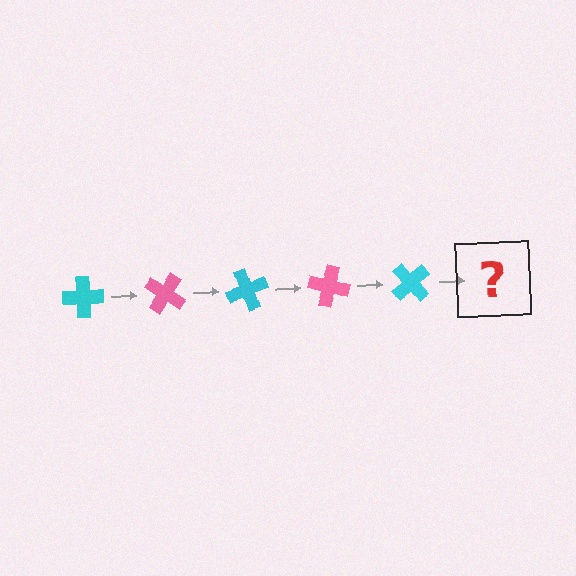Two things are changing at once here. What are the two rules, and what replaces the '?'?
The two rules are that it rotates 35 degrees each step and the color cycles through cyan and pink. The '?' should be a pink cross, rotated 175 degrees from the start.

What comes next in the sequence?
The next element should be a pink cross, rotated 175 degrees from the start.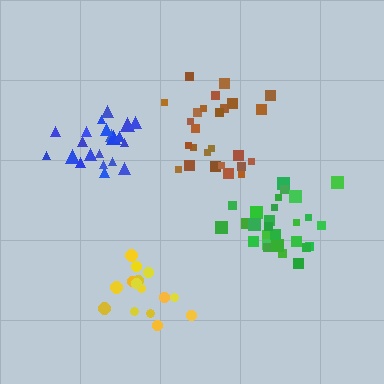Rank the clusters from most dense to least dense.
green, blue, yellow, brown.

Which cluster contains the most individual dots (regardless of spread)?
Green (27).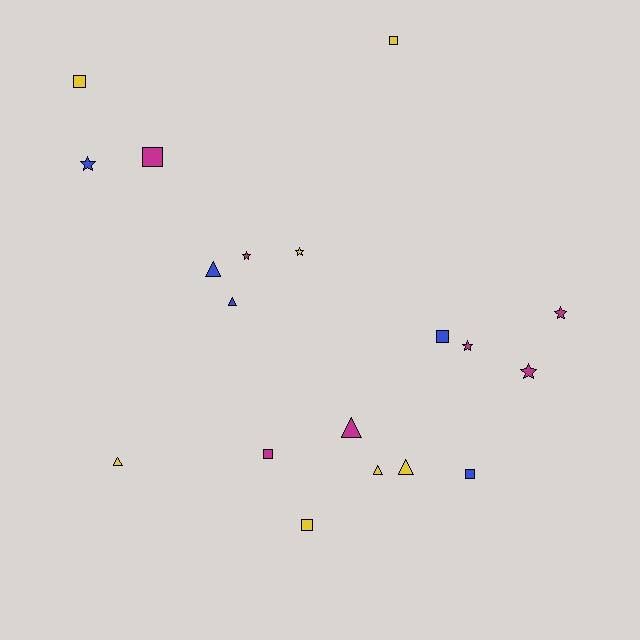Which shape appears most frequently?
Square, with 7 objects.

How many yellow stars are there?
There is 1 yellow star.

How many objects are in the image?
There are 19 objects.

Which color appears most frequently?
Yellow, with 7 objects.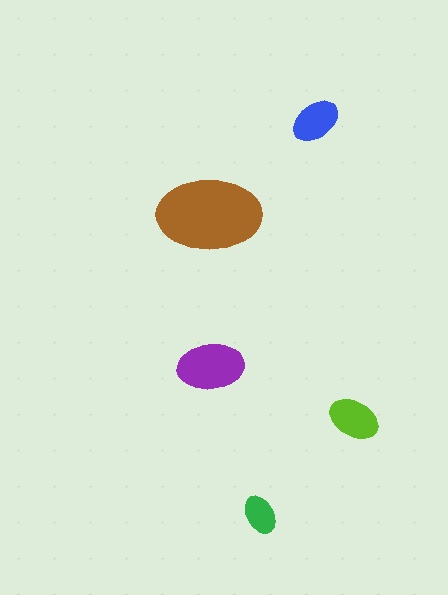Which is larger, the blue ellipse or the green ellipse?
The blue one.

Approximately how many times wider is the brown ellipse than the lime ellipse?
About 2 times wider.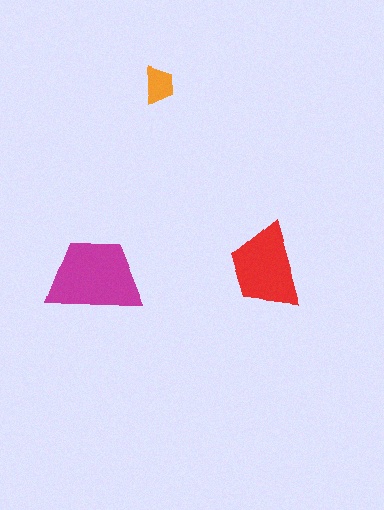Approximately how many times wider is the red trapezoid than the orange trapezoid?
About 2.5 times wider.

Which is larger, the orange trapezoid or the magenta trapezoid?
The magenta one.